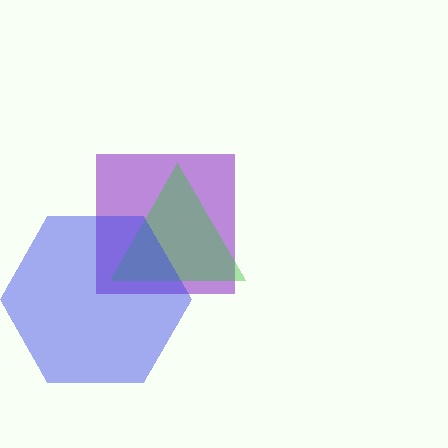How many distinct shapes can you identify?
There are 3 distinct shapes: a purple square, a green triangle, a blue hexagon.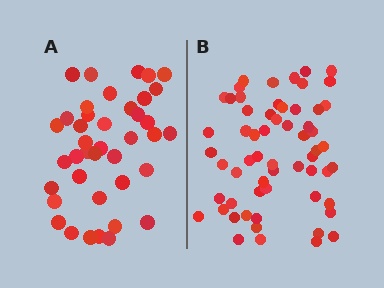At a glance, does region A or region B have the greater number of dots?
Region B (the right region) has more dots.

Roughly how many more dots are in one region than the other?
Region B has approximately 20 more dots than region A.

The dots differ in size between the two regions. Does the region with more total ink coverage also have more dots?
No. Region A has more total ink coverage because its dots are larger, but region B actually contains more individual dots. Total area can be misleading — the number of items is what matters here.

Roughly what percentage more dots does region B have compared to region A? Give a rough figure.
About 50% more.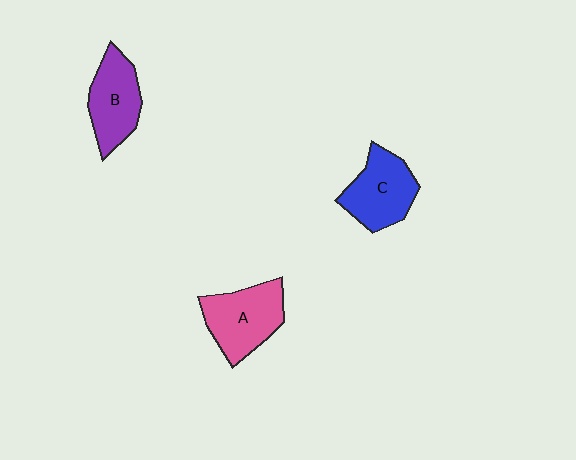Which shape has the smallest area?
Shape B (purple).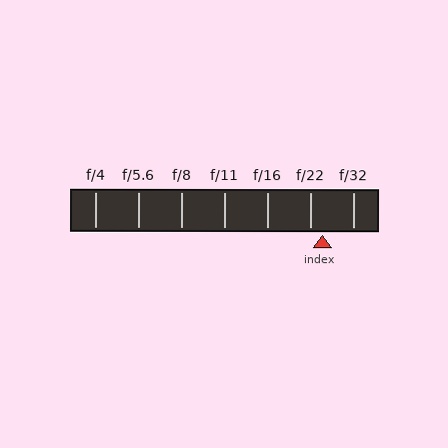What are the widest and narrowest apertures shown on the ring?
The widest aperture shown is f/4 and the narrowest is f/32.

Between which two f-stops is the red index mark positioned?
The index mark is between f/22 and f/32.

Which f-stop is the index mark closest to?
The index mark is closest to f/22.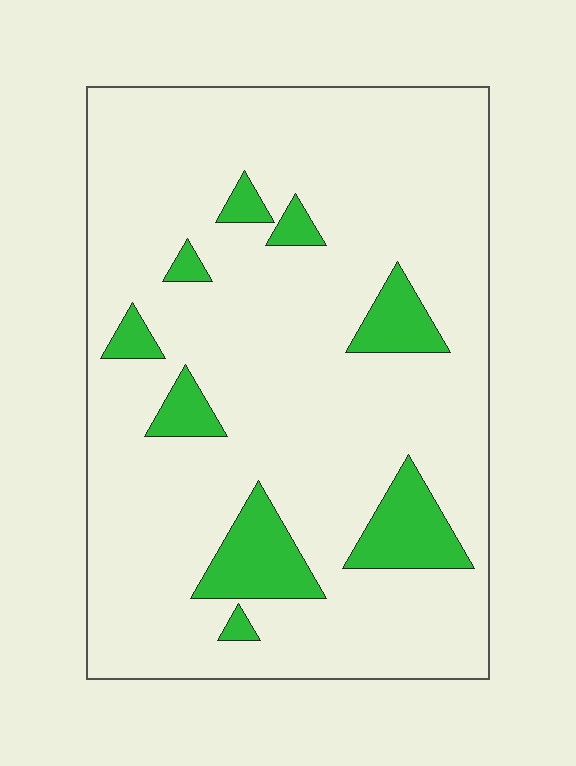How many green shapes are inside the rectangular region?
9.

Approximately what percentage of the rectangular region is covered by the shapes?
Approximately 15%.